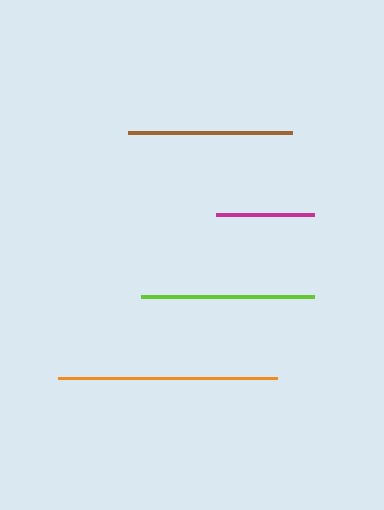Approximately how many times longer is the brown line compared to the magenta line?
The brown line is approximately 1.7 times the length of the magenta line.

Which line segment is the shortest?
The magenta line is the shortest at approximately 97 pixels.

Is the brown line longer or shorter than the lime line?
The lime line is longer than the brown line.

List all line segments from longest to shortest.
From longest to shortest: orange, lime, brown, magenta.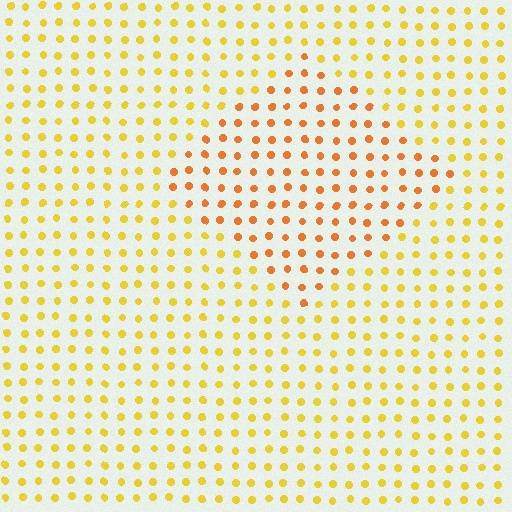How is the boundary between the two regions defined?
The boundary is defined purely by a slight shift in hue (about 29 degrees). Spacing, size, and orientation are identical on both sides.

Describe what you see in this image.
The image is filled with small yellow elements in a uniform arrangement. A diamond-shaped region is visible where the elements are tinted to a slightly different hue, forming a subtle color boundary.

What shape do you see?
I see a diamond.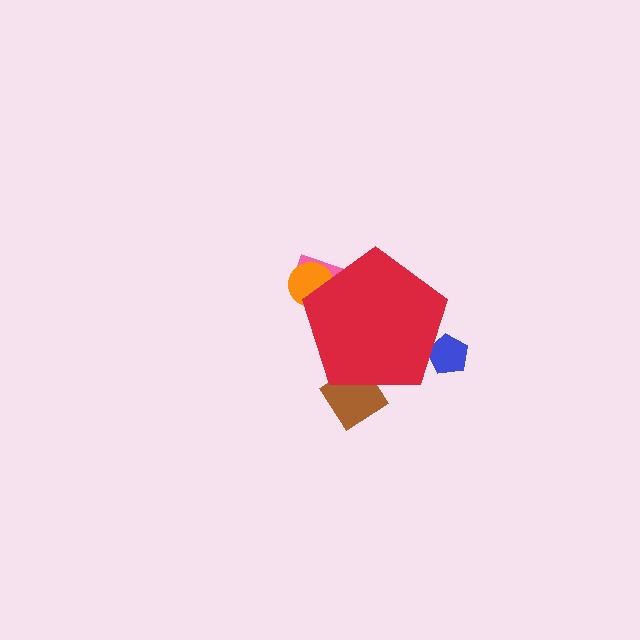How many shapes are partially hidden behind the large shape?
4 shapes are partially hidden.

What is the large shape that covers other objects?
A red pentagon.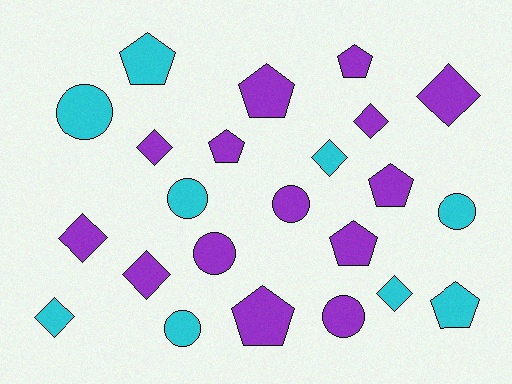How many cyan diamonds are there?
There are 3 cyan diamonds.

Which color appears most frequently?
Purple, with 14 objects.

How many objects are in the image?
There are 23 objects.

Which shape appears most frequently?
Diamond, with 8 objects.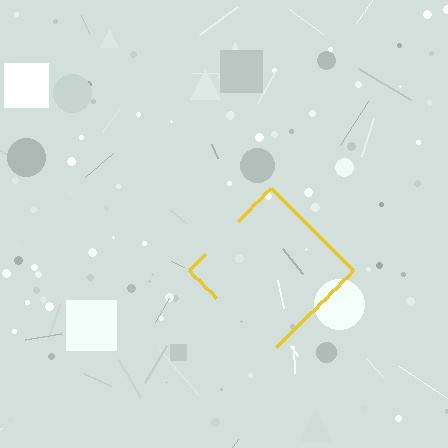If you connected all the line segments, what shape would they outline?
They would outline a diamond.